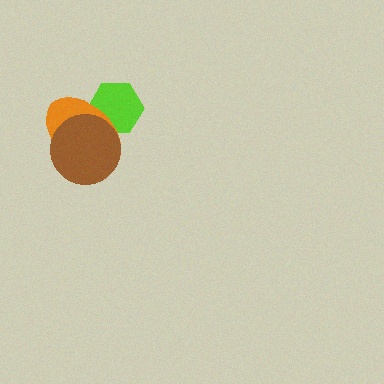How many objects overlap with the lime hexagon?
2 objects overlap with the lime hexagon.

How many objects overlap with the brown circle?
2 objects overlap with the brown circle.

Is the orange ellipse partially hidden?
Yes, it is partially covered by another shape.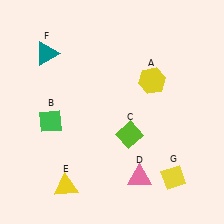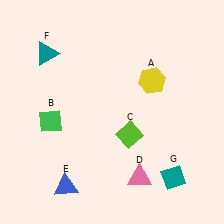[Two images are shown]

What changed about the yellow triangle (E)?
In Image 1, E is yellow. In Image 2, it changed to blue.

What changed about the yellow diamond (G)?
In Image 1, G is yellow. In Image 2, it changed to teal.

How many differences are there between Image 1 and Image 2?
There are 2 differences between the two images.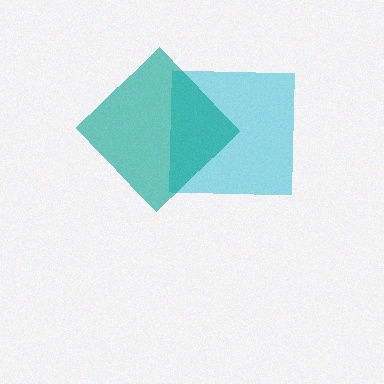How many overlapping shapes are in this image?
There are 2 overlapping shapes in the image.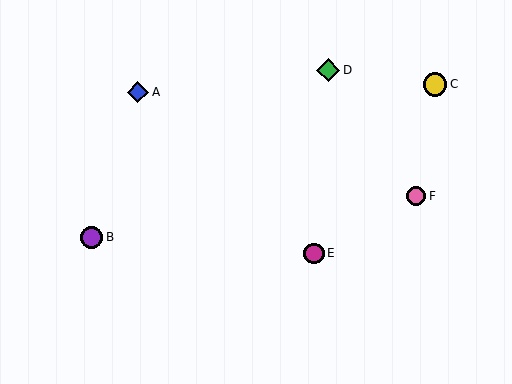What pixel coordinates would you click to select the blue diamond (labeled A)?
Click at (138, 92) to select the blue diamond A.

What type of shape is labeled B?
Shape B is a purple circle.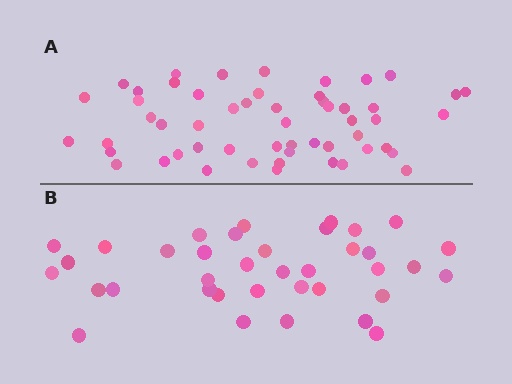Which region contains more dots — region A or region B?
Region A (the top region) has more dots.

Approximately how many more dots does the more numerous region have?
Region A has approximately 15 more dots than region B.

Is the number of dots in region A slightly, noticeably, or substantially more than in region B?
Region A has substantially more. The ratio is roughly 1.5 to 1.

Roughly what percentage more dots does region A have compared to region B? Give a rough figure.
About 45% more.